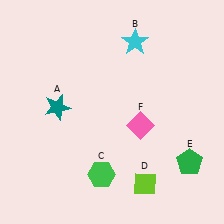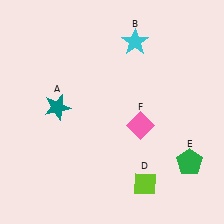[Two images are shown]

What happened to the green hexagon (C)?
The green hexagon (C) was removed in Image 2. It was in the bottom-left area of Image 1.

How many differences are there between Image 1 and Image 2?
There is 1 difference between the two images.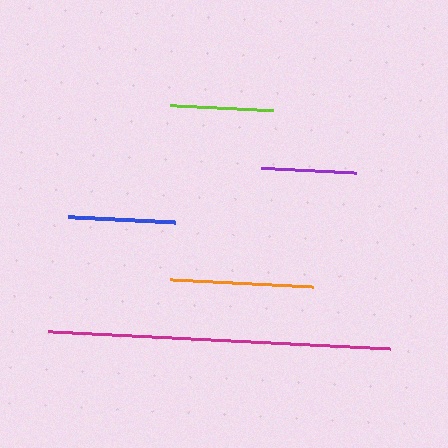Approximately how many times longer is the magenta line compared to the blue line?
The magenta line is approximately 3.2 times the length of the blue line.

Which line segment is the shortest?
The purple line is the shortest at approximately 95 pixels.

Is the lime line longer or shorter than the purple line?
The lime line is longer than the purple line.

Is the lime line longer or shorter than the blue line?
The blue line is longer than the lime line.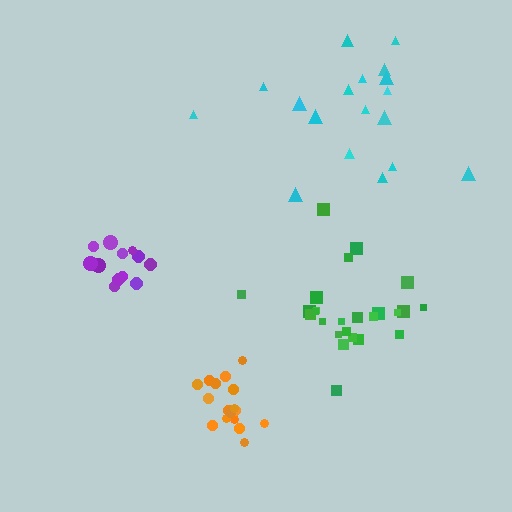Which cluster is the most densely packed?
Orange.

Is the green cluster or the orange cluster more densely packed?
Orange.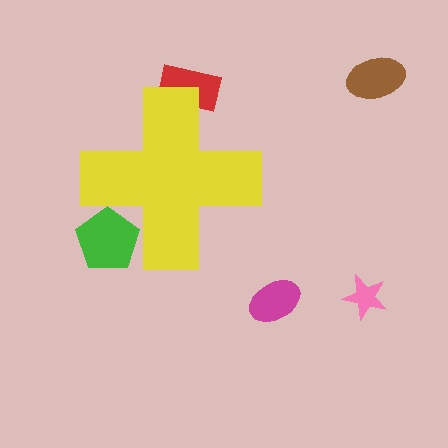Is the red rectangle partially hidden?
Yes, the red rectangle is partially hidden behind the yellow cross.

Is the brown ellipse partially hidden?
No, the brown ellipse is fully visible.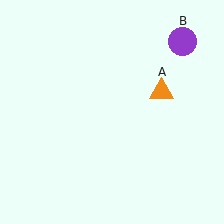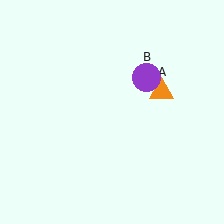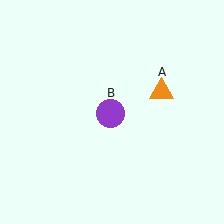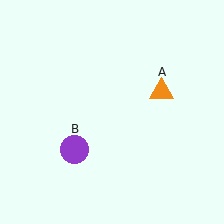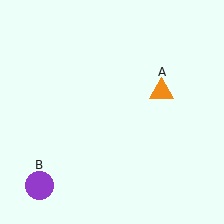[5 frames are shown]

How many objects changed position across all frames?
1 object changed position: purple circle (object B).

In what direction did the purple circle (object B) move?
The purple circle (object B) moved down and to the left.